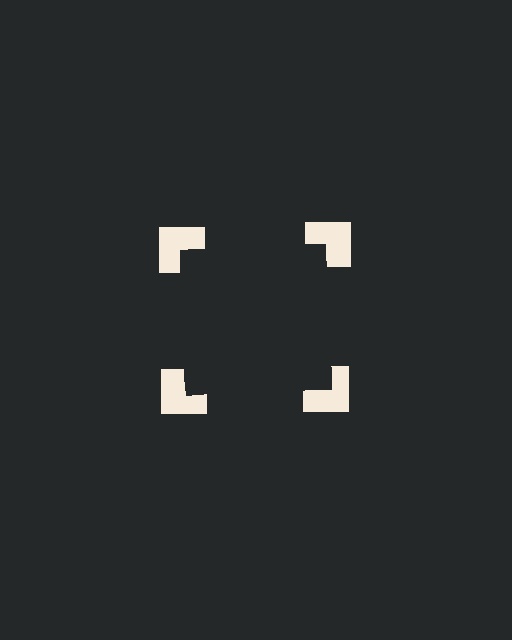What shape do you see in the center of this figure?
An illusory square — its edges are inferred from the aligned wedge cuts in the notched squares, not physically drawn.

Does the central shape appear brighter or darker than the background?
It typically appears slightly darker than the background, even though no actual brightness change is drawn.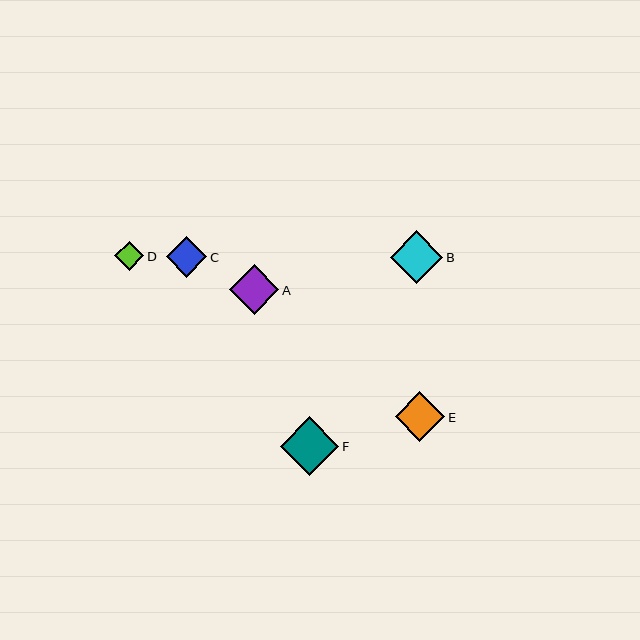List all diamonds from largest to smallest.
From largest to smallest: F, B, E, A, C, D.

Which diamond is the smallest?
Diamond D is the smallest with a size of approximately 29 pixels.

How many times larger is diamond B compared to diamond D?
Diamond B is approximately 1.8 times the size of diamond D.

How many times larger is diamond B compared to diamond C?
Diamond B is approximately 1.3 times the size of diamond C.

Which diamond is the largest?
Diamond F is the largest with a size of approximately 58 pixels.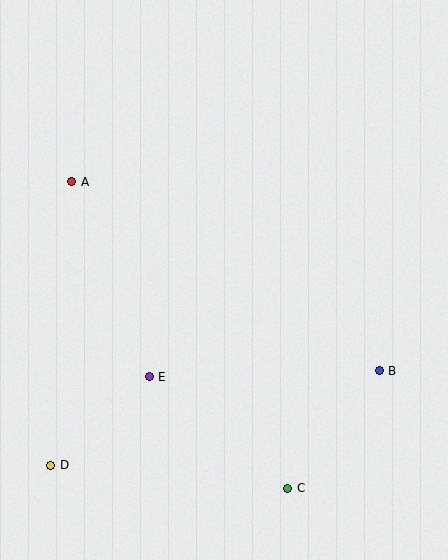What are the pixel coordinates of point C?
Point C is at (288, 488).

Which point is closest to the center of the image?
Point E at (149, 377) is closest to the center.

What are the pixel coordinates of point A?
Point A is at (72, 182).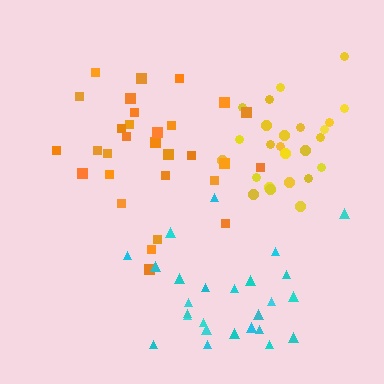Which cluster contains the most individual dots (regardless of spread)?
Orange (30).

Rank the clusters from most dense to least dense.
yellow, orange, cyan.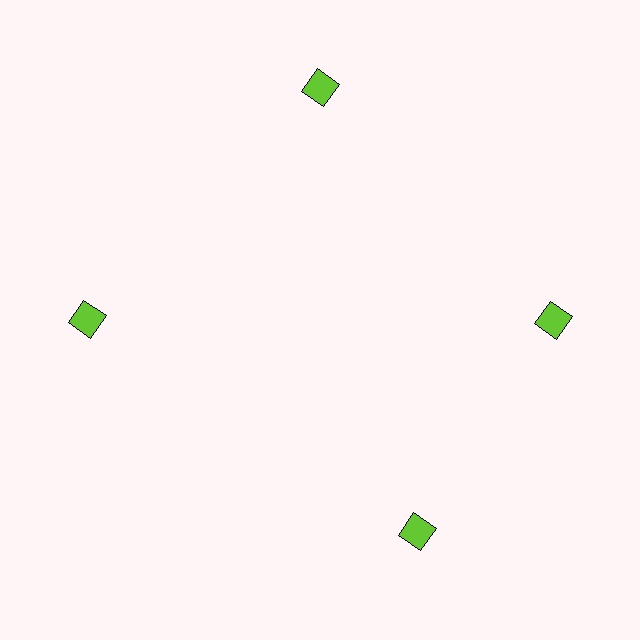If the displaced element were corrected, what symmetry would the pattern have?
It would have 4-fold rotational symmetry — the pattern would map onto itself every 90 degrees.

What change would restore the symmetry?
The symmetry would be restored by rotating it back into even spacing with its neighbors so that all 4 squares sit at equal angles and equal distance from the center.